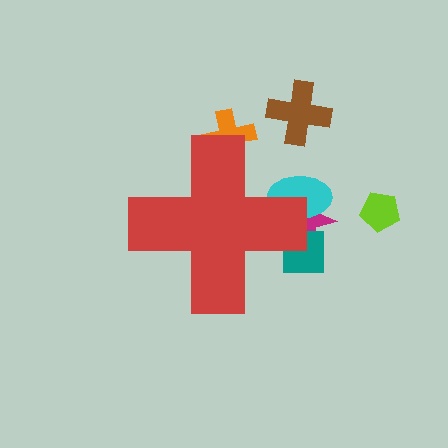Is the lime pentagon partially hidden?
No, the lime pentagon is fully visible.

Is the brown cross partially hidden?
No, the brown cross is fully visible.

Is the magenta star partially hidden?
Yes, the magenta star is partially hidden behind the red cross.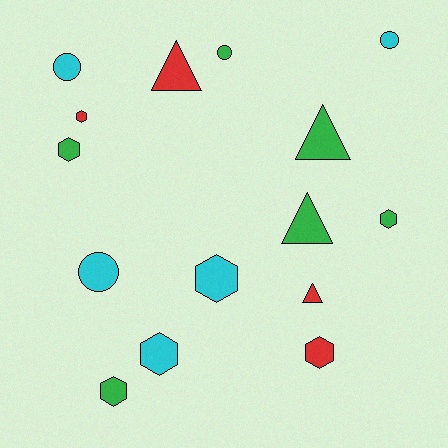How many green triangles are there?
There are 2 green triangles.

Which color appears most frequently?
Green, with 6 objects.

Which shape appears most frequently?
Hexagon, with 7 objects.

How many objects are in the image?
There are 15 objects.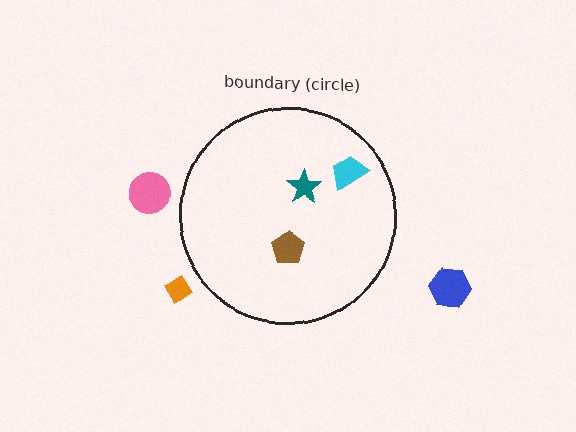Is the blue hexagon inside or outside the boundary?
Outside.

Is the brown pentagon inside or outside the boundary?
Inside.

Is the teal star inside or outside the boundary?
Inside.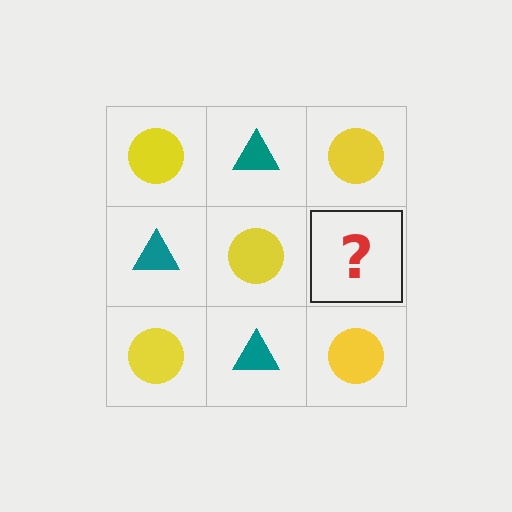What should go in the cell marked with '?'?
The missing cell should contain a teal triangle.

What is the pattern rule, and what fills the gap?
The rule is that it alternates yellow circle and teal triangle in a checkerboard pattern. The gap should be filled with a teal triangle.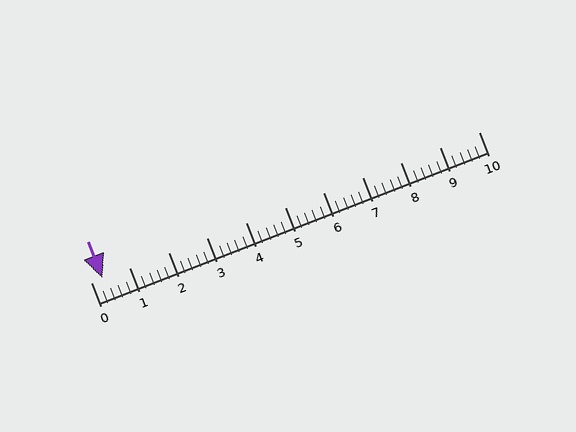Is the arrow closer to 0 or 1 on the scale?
The arrow is closer to 0.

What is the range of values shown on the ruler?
The ruler shows values from 0 to 10.